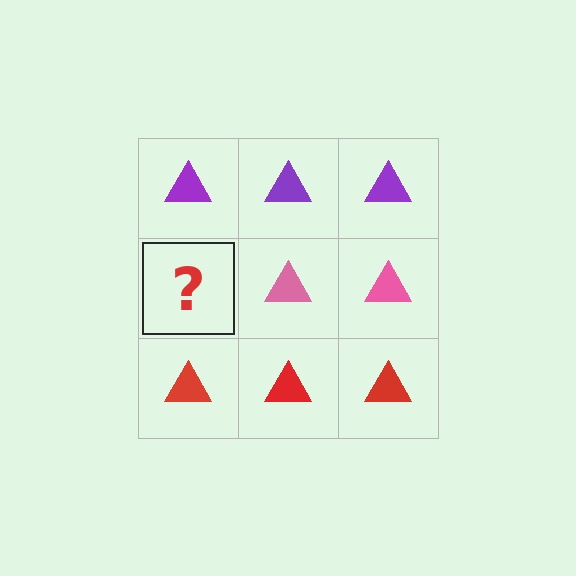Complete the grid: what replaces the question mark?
The question mark should be replaced with a pink triangle.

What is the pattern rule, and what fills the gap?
The rule is that each row has a consistent color. The gap should be filled with a pink triangle.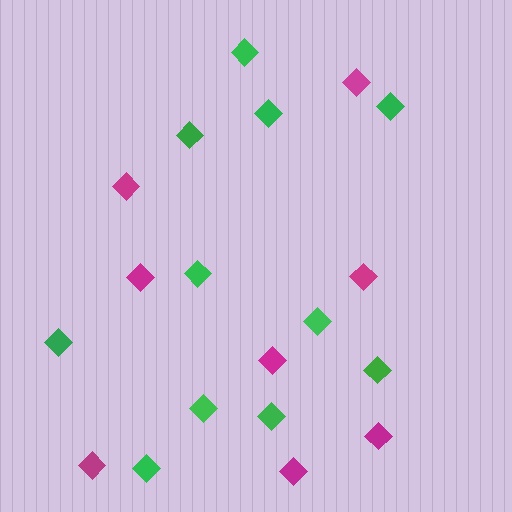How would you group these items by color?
There are 2 groups: one group of green diamonds (11) and one group of magenta diamonds (8).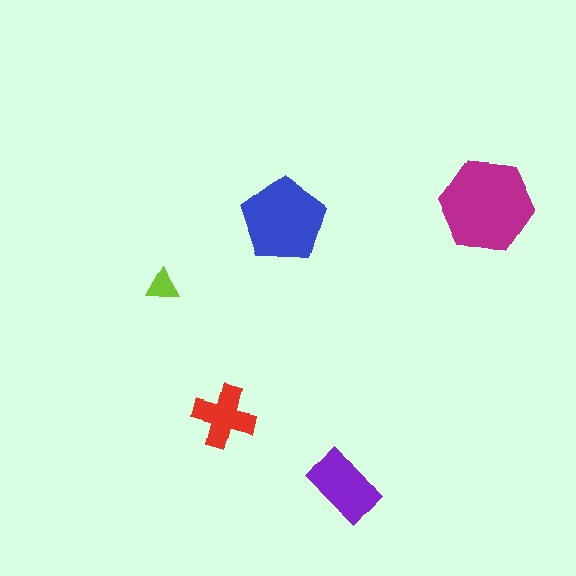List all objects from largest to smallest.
The magenta hexagon, the blue pentagon, the purple rectangle, the red cross, the lime triangle.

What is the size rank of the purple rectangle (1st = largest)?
3rd.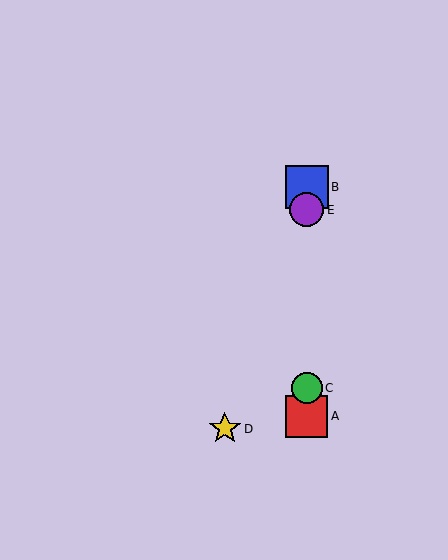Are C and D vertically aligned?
No, C is at x≈307 and D is at x≈225.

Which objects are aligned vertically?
Objects A, B, C, E are aligned vertically.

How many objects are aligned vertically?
4 objects (A, B, C, E) are aligned vertically.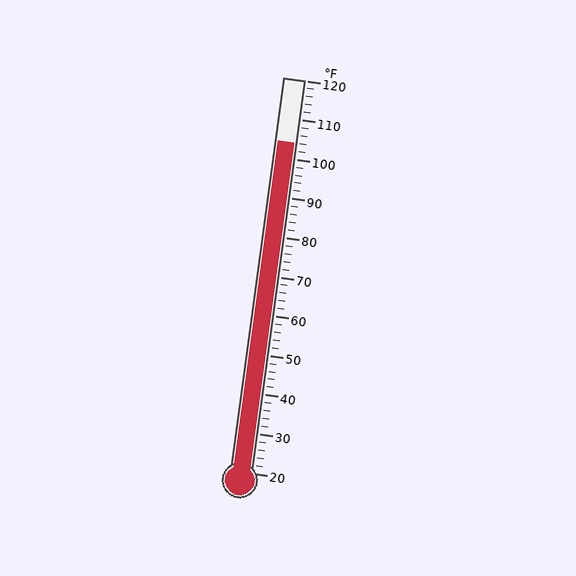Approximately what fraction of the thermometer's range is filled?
The thermometer is filled to approximately 85% of its range.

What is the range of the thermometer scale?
The thermometer scale ranges from 20°F to 120°F.